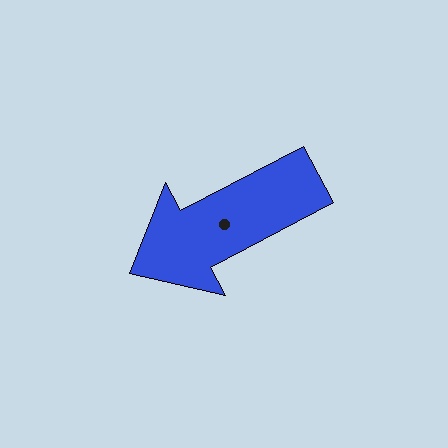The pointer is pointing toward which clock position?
Roughly 8 o'clock.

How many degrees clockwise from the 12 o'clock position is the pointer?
Approximately 242 degrees.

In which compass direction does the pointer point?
Southwest.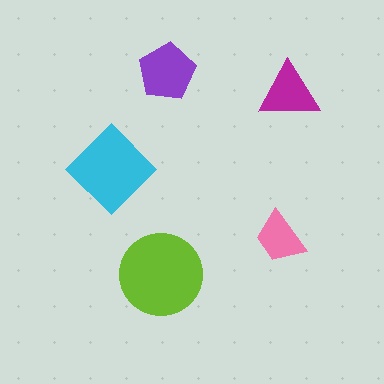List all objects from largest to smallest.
The lime circle, the cyan diamond, the purple pentagon, the magenta triangle, the pink trapezoid.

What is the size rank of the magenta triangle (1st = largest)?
4th.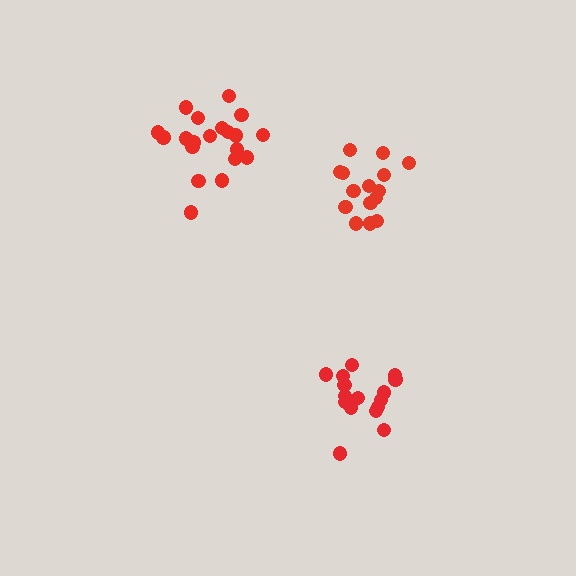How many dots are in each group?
Group 1: 16 dots, Group 2: 15 dots, Group 3: 20 dots (51 total).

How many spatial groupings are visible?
There are 3 spatial groupings.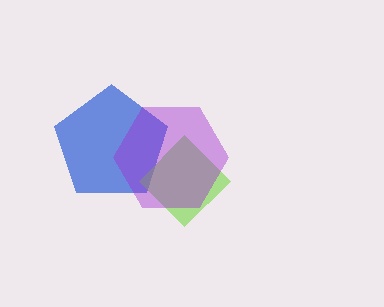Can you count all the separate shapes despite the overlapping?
Yes, there are 3 separate shapes.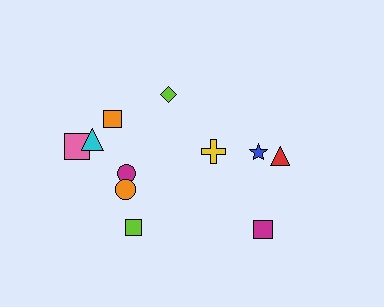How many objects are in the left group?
There are 7 objects.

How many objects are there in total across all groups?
There are 11 objects.